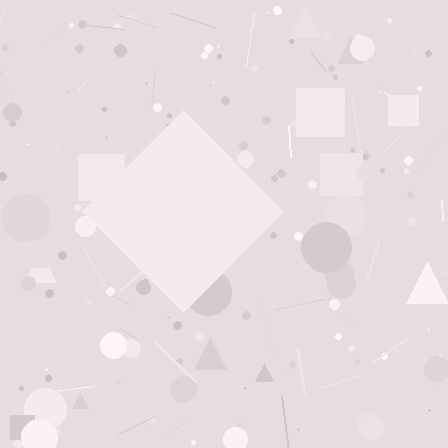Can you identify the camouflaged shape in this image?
The camouflaged shape is a diamond.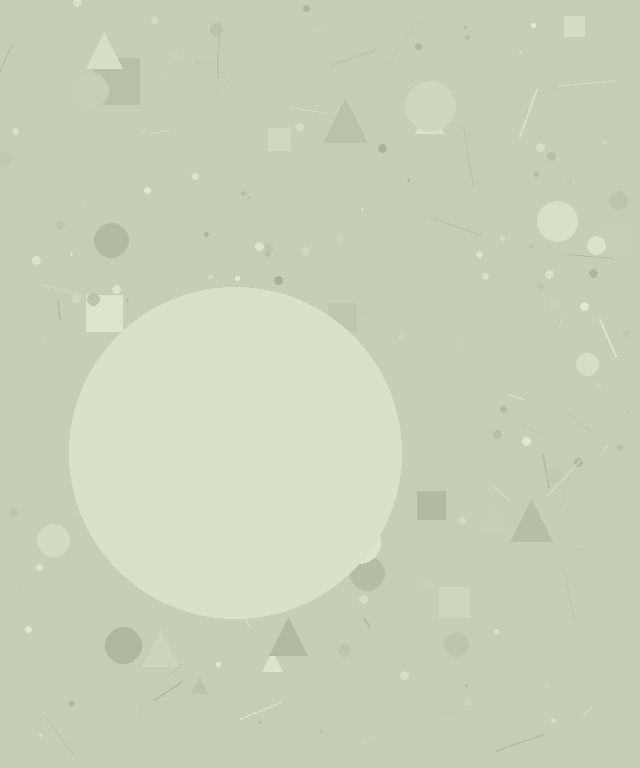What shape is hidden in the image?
A circle is hidden in the image.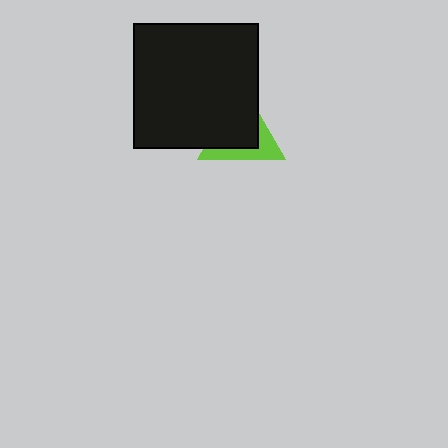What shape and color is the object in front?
The object in front is a black square.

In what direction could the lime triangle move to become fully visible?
The lime triangle could move toward the lower-right. That would shift it out from behind the black square entirely.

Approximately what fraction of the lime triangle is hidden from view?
Roughly 65% of the lime triangle is hidden behind the black square.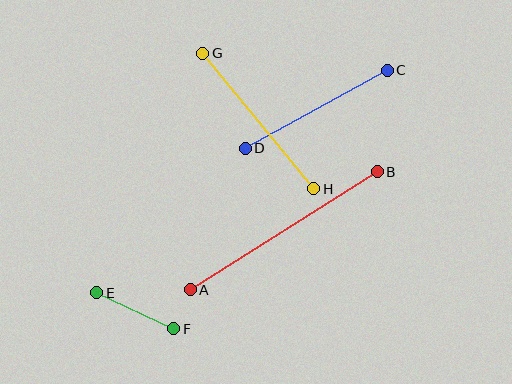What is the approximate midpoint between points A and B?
The midpoint is at approximately (284, 231) pixels.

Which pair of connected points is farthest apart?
Points A and B are farthest apart.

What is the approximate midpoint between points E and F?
The midpoint is at approximately (135, 311) pixels.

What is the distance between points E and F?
The distance is approximately 85 pixels.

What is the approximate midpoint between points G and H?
The midpoint is at approximately (258, 121) pixels.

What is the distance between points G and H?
The distance is approximately 175 pixels.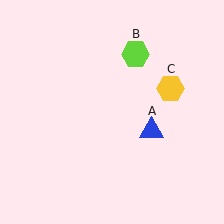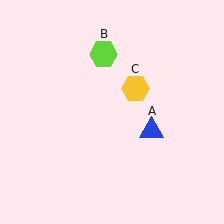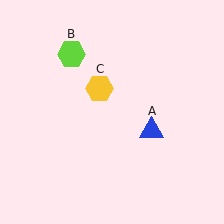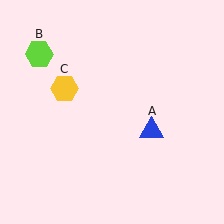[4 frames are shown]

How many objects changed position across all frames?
2 objects changed position: lime hexagon (object B), yellow hexagon (object C).